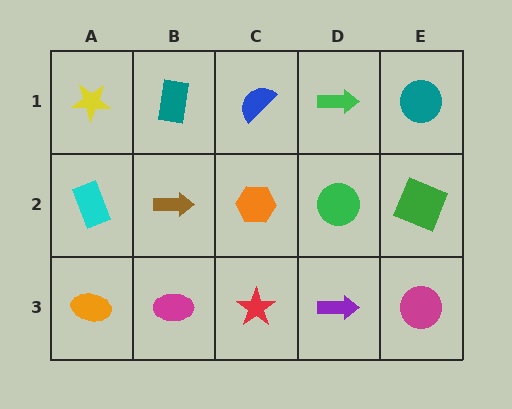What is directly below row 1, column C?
An orange hexagon.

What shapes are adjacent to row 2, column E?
A teal circle (row 1, column E), a magenta circle (row 3, column E), a green circle (row 2, column D).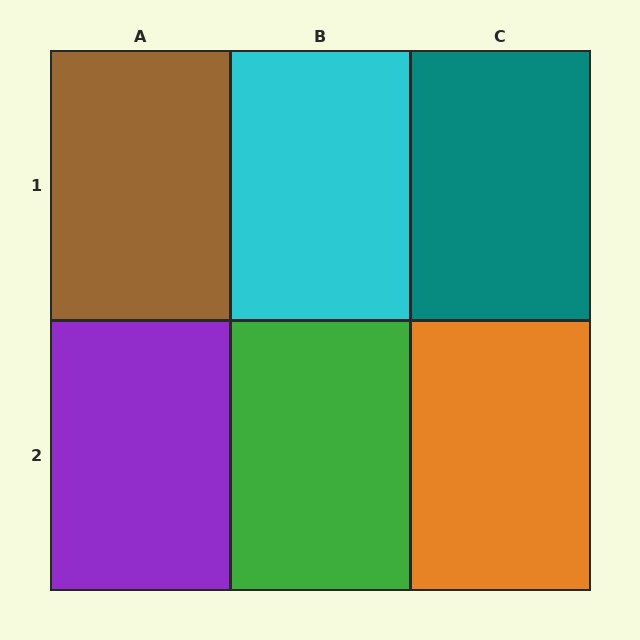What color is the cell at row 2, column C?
Orange.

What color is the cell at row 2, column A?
Purple.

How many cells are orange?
1 cell is orange.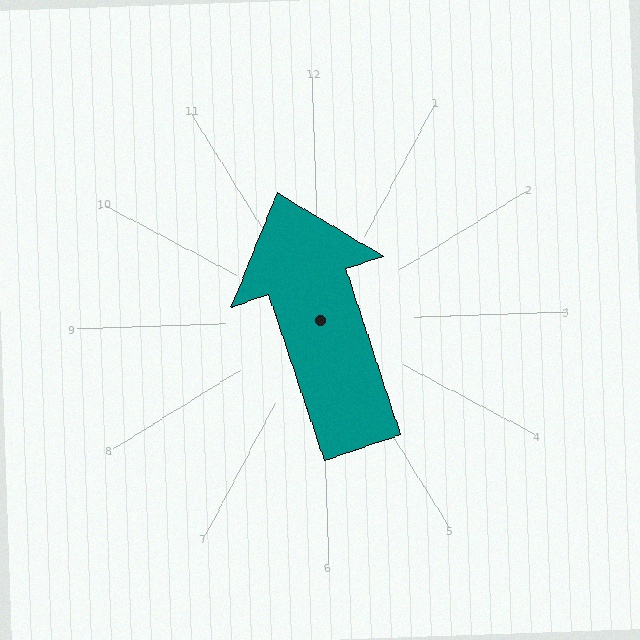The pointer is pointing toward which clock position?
Roughly 11 o'clock.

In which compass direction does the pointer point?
North.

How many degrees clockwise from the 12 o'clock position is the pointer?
Approximately 344 degrees.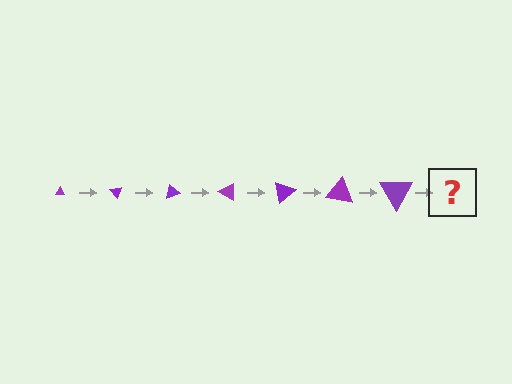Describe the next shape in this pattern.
It should be a triangle, larger than the previous one and rotated 350 degrees from the start.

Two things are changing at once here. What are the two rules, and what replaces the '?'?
The two rules are that the triangle grows larger each step and it rotates 50 degrees each step. The '?' should be a triangle, larger than the previous one and rotated 350 degrees from the start.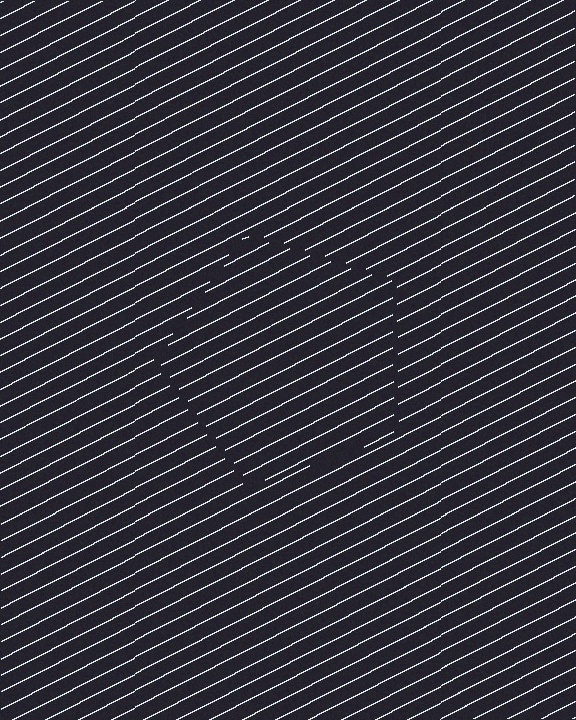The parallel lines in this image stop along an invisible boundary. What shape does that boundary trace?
An illusory pentagon. The interior of the shape contains the same grating, shifted by half a period — the contour is defined by the phase discontinuity where line-ends from the inner and outer gratings abut.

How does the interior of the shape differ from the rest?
The interior of the shape contains the same grating, shifted by half a period — the contour is defined by the phase discontinuity where line-ends from the inner and outer gratings abut.